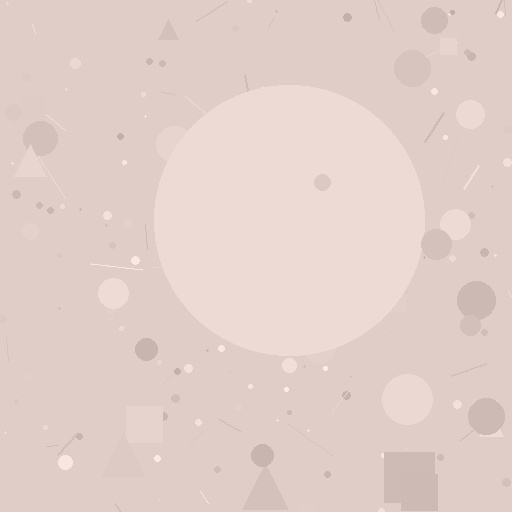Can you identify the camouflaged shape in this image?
The camouflaged shape is a circle.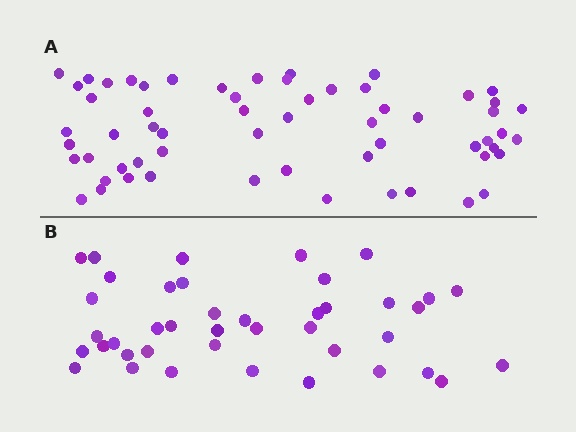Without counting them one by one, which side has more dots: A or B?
Region A (the top region) has more dots.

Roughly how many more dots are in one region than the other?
Region A has approximately 20 more dots than region B.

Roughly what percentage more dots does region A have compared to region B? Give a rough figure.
About 45% more.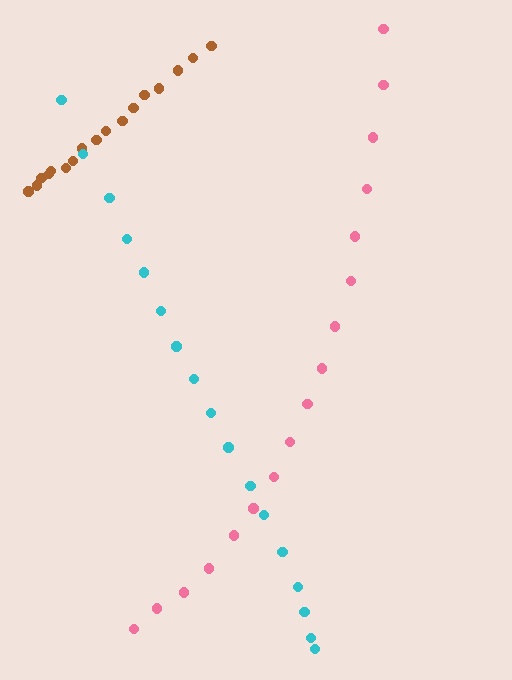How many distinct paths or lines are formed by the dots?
There are 3 distinct paths.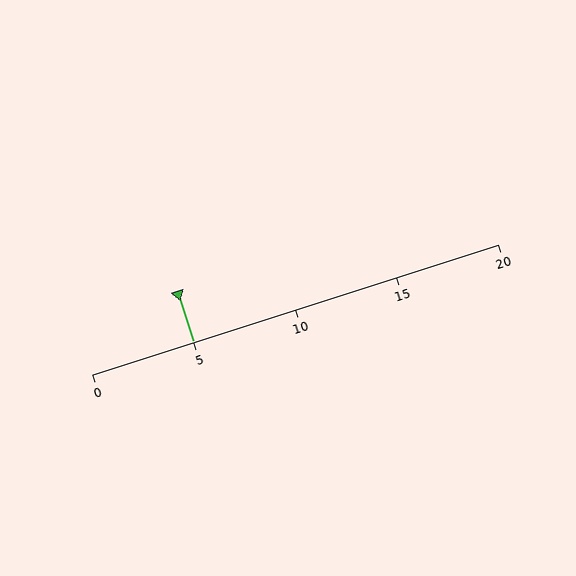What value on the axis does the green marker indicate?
The marker indicates approximately 5.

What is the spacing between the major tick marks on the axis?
The major ticks are spaced 5 apart.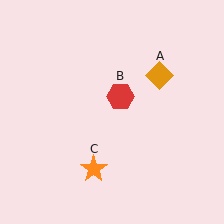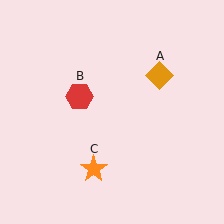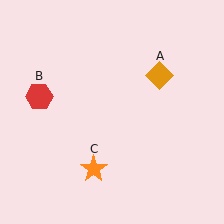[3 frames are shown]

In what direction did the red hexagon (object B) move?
The red hexagon (object B) moved left.